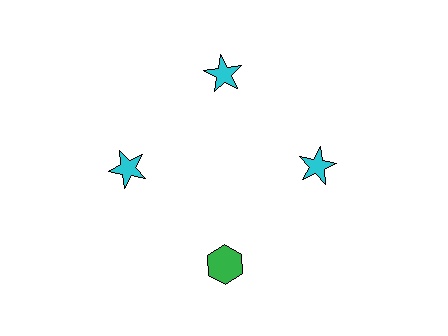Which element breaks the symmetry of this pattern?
The green hexagon at roughly the 6 o'clock position breaks the symmetry. All other shapes are cyan stars.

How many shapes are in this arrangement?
There are 4 shapes arranged in a ring pattern.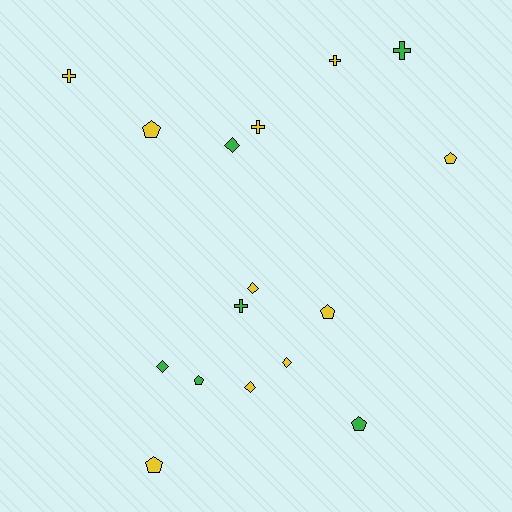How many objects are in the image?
There are 16 objects.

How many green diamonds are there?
There are 2 green diamonds.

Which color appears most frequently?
Yellow, with 10 objects.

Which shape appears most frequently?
Pentagon, with 6 objects.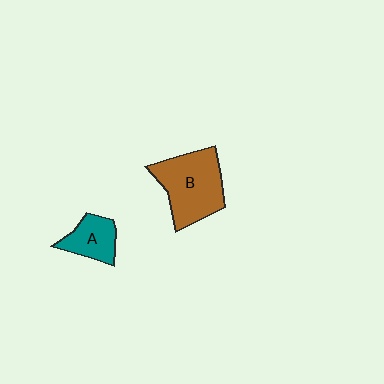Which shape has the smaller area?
Shape A (teal).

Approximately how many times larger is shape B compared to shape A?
Approximately 2.0 times.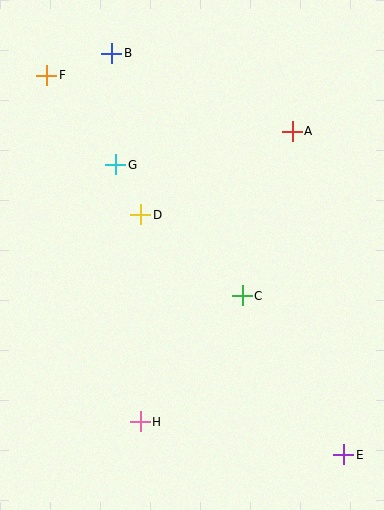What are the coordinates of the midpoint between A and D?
The midpoint between A and D is at (217, 173).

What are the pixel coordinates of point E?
Point E is at (344, 455).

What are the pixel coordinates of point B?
Point B is at (112, 53).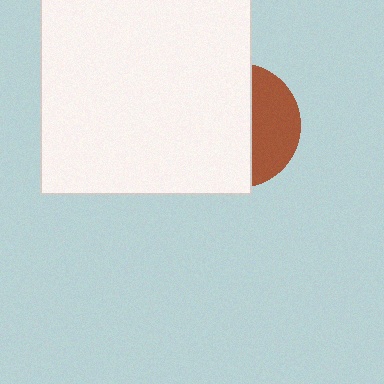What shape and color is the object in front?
The object in front is a white square.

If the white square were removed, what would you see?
You would see the complete brown circle.